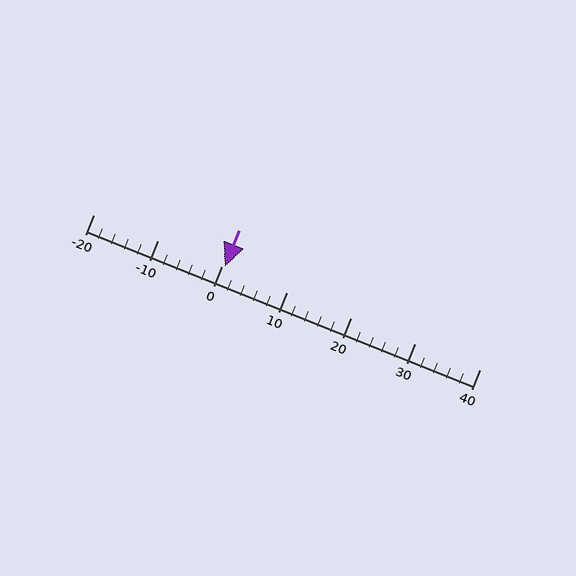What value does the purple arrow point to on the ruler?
The purple arrow points to approximately 0.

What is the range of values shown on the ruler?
The ruler shows values from -20 to 40.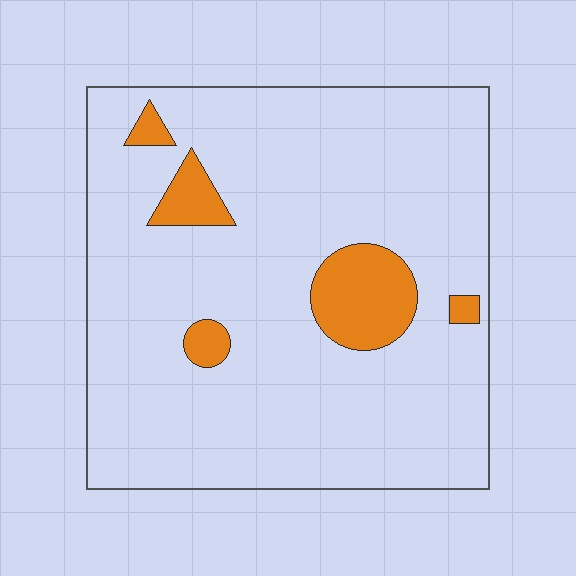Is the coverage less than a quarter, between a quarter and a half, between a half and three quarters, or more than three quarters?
Less than a quarter.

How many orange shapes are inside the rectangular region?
5.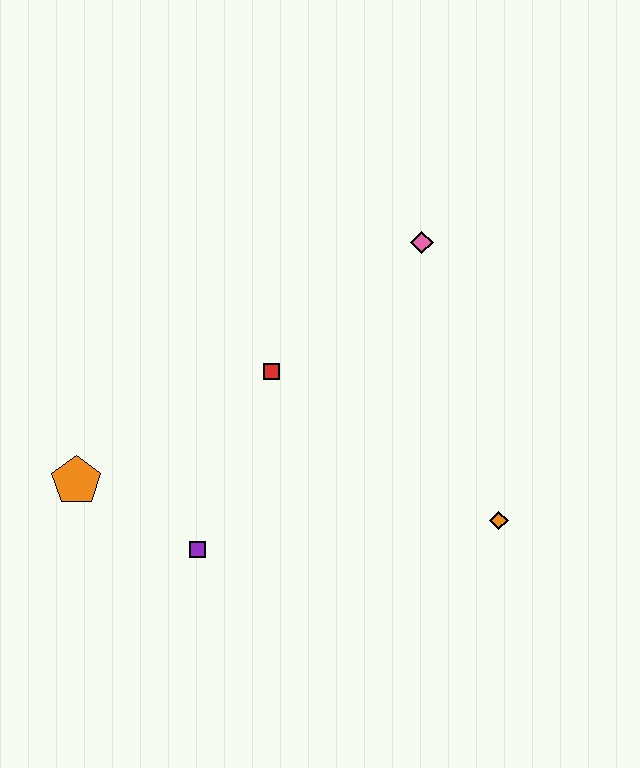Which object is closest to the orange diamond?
The red square is closest to the orange diamond.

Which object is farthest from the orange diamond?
The orange pentagon is farthest from the orange diamond.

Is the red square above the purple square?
Yes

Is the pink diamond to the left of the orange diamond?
Yes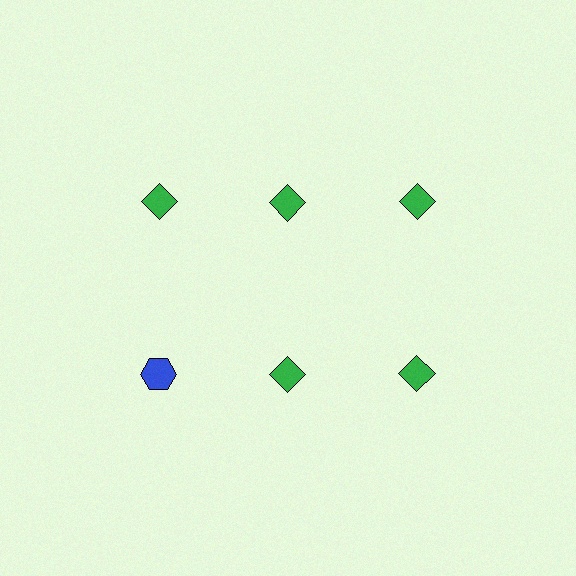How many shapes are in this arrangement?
There are 6 shapes arranged in a grid pattern.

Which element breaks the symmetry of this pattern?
The blue hexagon in the second row, leftmost column breaks the symmetry. All other shapes are green diamonds.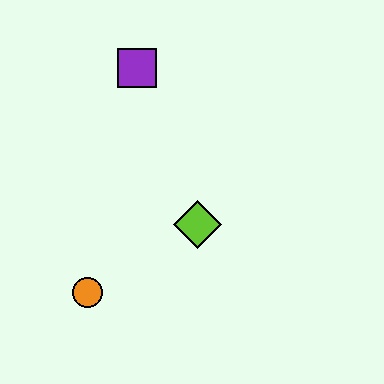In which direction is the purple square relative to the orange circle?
The purple square is above the orange circle.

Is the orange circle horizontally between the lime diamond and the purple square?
No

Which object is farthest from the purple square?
The orange circle is farthest from the purple square.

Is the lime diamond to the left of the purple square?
No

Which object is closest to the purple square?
The lime diamond is closest to the purple square.